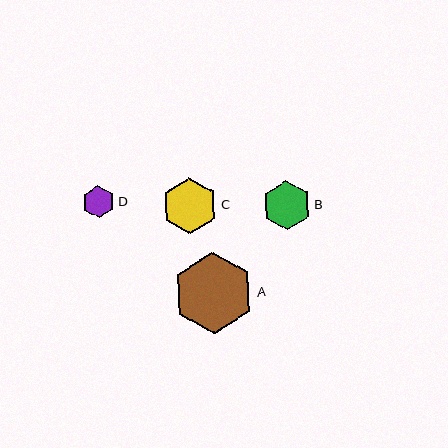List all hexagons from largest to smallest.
From largest to smallest: A, C, B, D.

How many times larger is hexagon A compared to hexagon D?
Hexagon A is approximately 2.5 times the size of hexagon D.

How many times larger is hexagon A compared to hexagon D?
Hexagon A is approximately 2.5 times the size of hexagon D.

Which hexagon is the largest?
Hexagon A is the largest with a size of approximately 81 pixels.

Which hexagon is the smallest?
Hexagon D is the smallest with a size of approximately 32 pixels.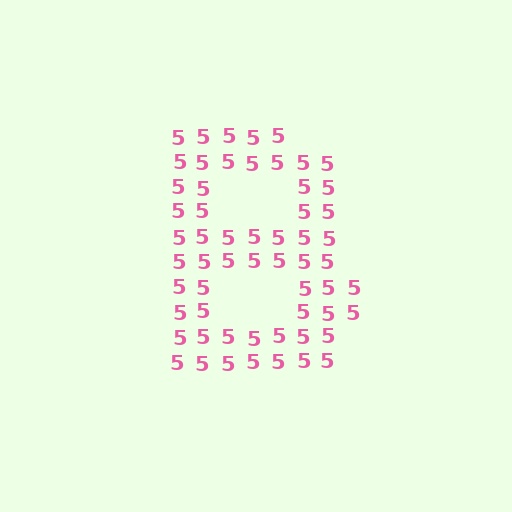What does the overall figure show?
The overall figure shows the letter B.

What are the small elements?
The small elements are digit 5's.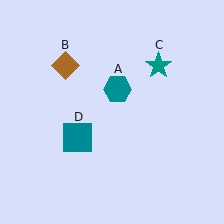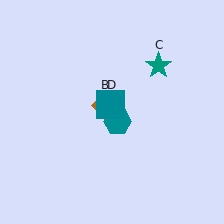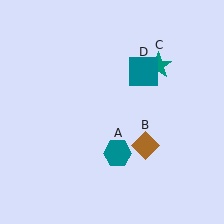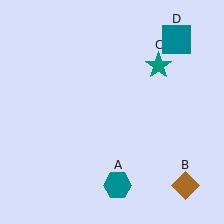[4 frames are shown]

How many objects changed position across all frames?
3 objects changed position: teal hexagon (object A), brown diamond (object B), teal square (object D).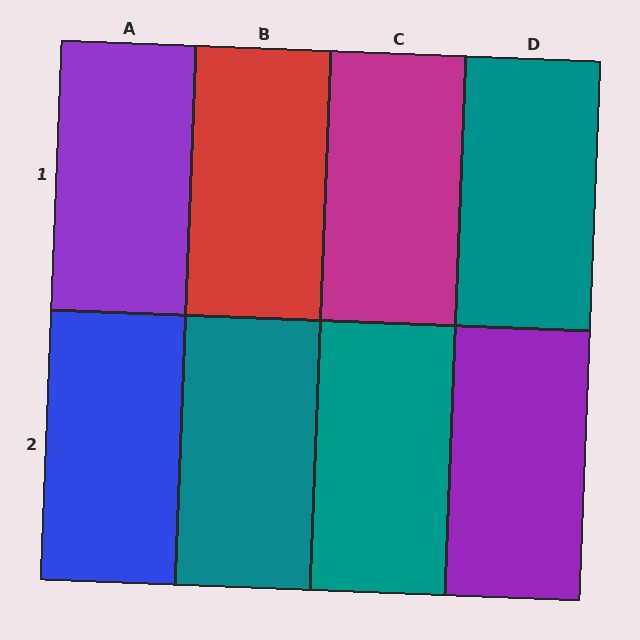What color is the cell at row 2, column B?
Teal.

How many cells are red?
1 cell is red.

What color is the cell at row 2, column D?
Purple.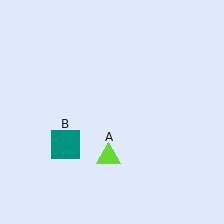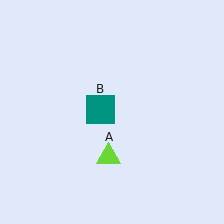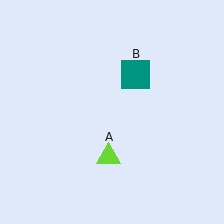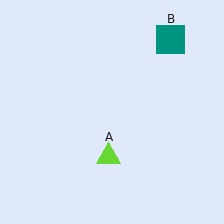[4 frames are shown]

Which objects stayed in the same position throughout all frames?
Lime triangle (object A) remained stationary.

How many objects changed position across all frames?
1 object changed position: teal square (object B).